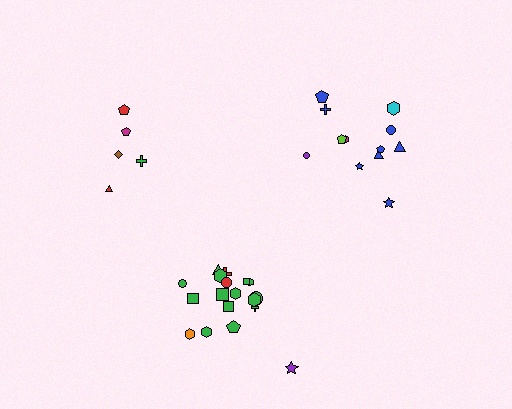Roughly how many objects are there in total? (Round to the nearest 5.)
Roughly 35 objects in total.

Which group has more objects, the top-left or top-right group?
The top-right group.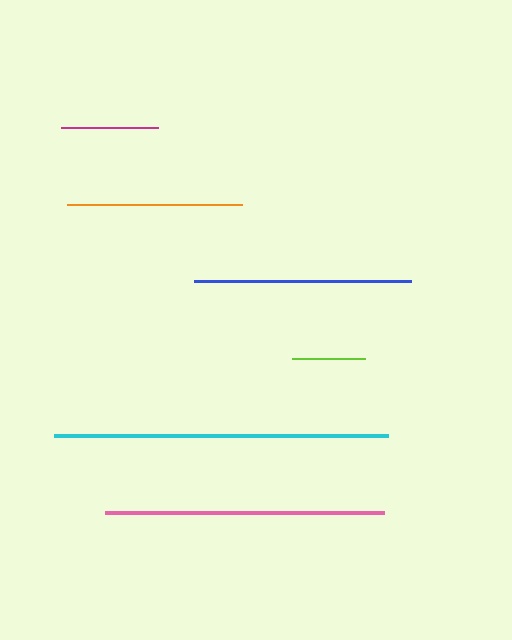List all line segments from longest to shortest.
From longest to shortest: cyan, pink, blue, orange, magenta, lime.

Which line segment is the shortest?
The lime line is the shortest at approximately 73 pixels.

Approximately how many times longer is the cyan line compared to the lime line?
The cyan line is approximately 4.6 times the length of the lime line.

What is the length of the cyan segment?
The cyan segment is approximately 334 pixels long.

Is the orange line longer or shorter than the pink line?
The pink line is longer than the orange line.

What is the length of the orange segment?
The orange segment is approximately 175 pixels long.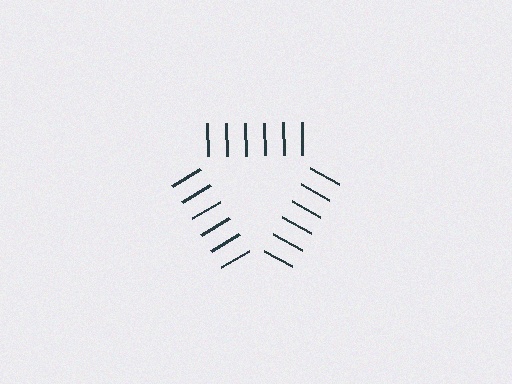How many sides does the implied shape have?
3 sides — the line-ends trace a triangle.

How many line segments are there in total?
18 — 6 along each of the 3 edges.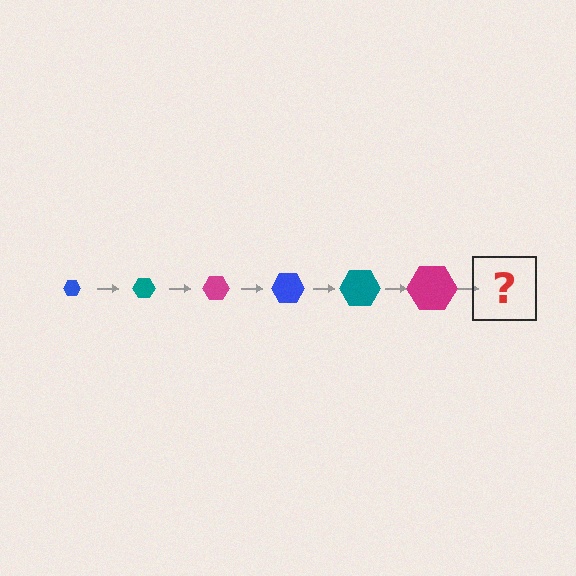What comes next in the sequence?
The next element should be a blue hexagon, larger than the previous one.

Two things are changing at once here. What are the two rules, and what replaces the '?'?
The two rules are that the hexagon grows larger each step and the color cycles through blue, teal, and magenta. The '?' should be a blue hexagon, larger than the previous one.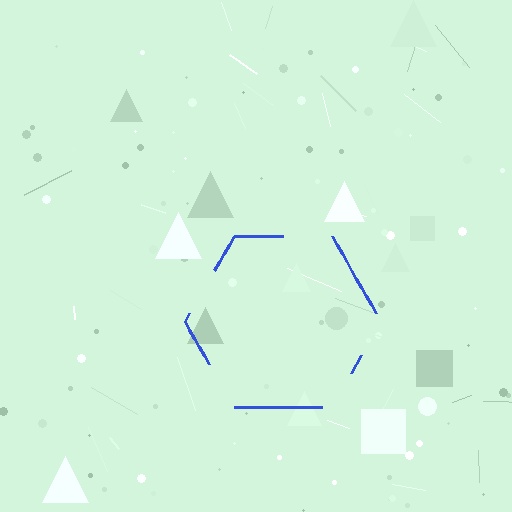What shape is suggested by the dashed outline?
The dashed outline suggests a hexagon.